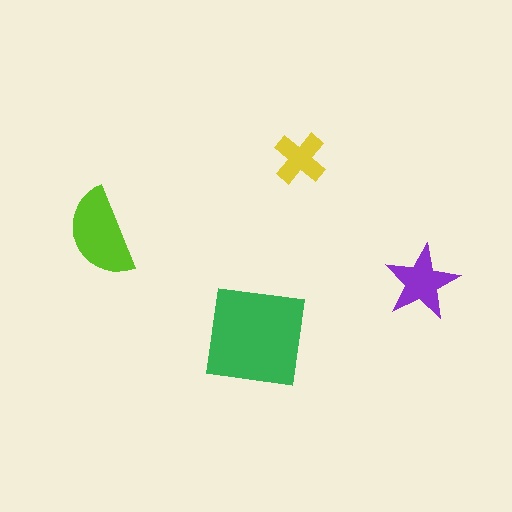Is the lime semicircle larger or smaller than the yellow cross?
Larger.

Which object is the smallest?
The yellow cross.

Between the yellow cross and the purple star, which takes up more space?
The purple star.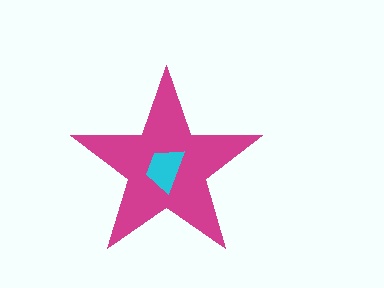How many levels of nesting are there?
2.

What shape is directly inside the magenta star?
The cyan trapezoid.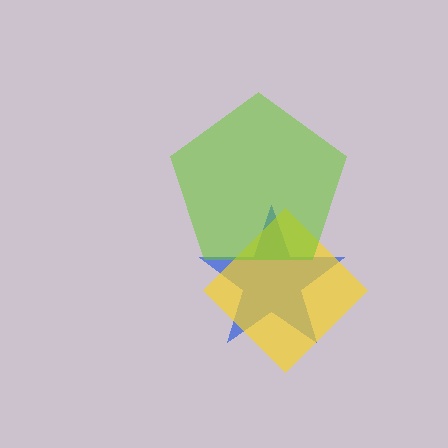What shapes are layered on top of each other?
The layered shapes are: a blue star, a yellow diamond, a lime pentagon.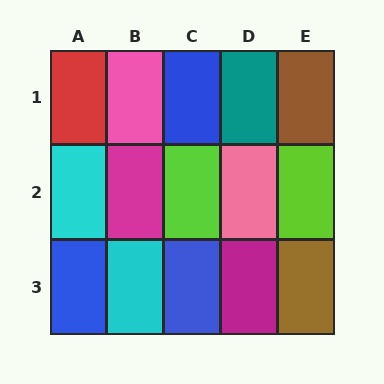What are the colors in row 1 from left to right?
Red, pink, blue, teal, brown.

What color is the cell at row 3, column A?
Blue.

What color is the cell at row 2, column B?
Magenta.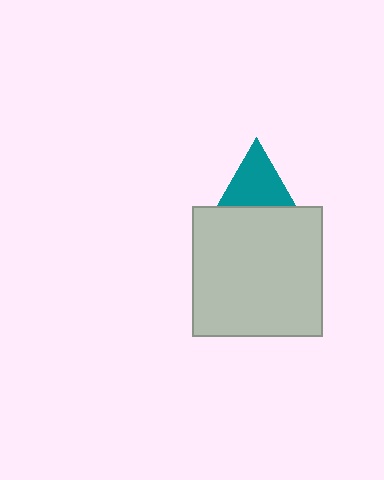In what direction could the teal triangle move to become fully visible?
The teal triangle could move up. That would shift it out from behind the light gray square entirely.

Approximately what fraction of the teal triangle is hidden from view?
Roughly 47% of the teal triangle is hidden behind the light gray square.